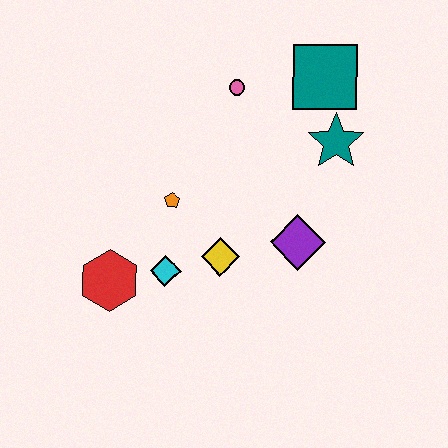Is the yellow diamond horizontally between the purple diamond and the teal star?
No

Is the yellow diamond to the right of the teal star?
No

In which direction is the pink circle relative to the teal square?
The pink circle is to the left of the teal square.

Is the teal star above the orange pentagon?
Yes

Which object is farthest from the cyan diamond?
The teal square is farthest from the cyan diamond.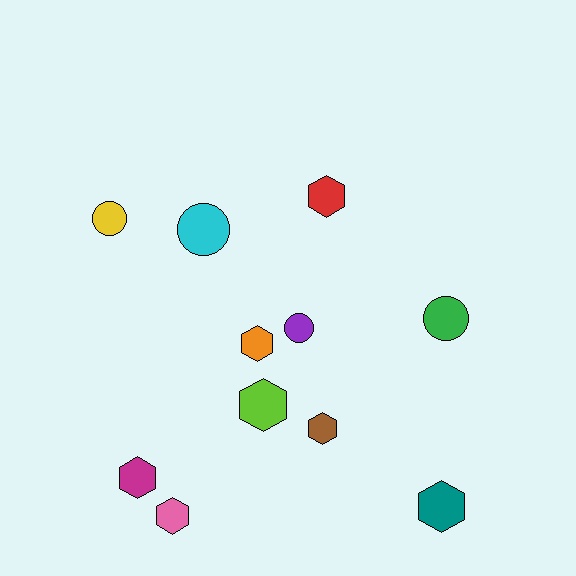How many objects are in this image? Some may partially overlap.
There are 11 objects.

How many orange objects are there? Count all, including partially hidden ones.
There is 1 orange object.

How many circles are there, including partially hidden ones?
There are 4 circles.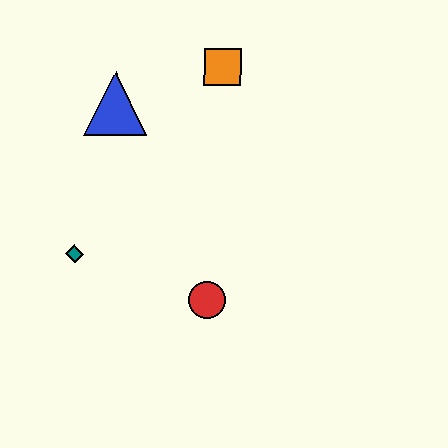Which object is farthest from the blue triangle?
The red circle is farthest from the blue triangle.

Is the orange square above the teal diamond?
Yes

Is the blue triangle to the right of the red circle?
No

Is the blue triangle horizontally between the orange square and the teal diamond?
Yes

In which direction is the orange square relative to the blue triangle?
The orange square is to the right of the blue triangle.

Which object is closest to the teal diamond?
The red circle is closest to the teal diamond.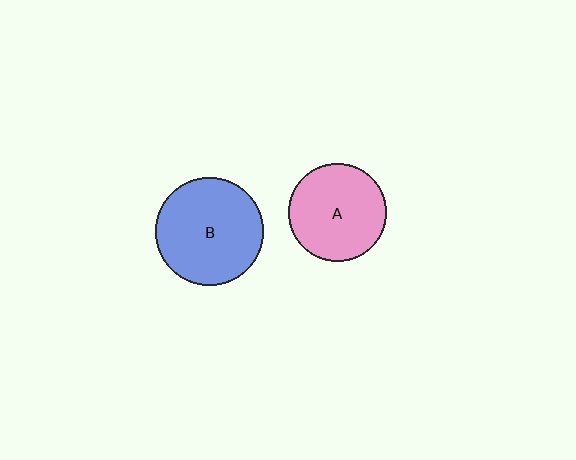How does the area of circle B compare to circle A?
Approximately 1.2 times.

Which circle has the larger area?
Circle B (blue).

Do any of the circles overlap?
No, none of the circles overlap.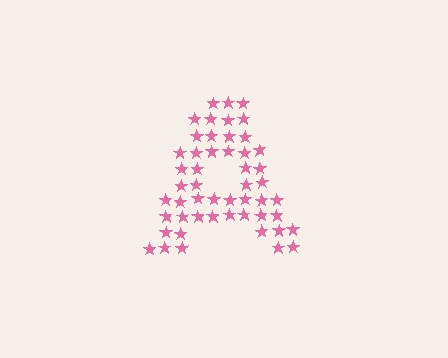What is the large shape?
The large shape is the letter A.